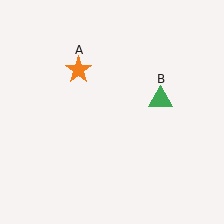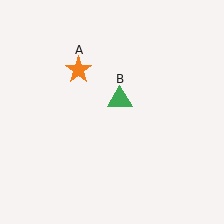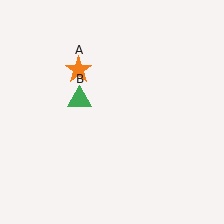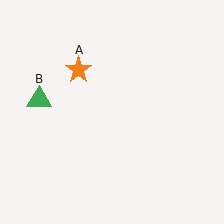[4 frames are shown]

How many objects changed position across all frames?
1 object changed position: green triangle (object B).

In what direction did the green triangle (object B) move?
The green triangle (object B) moved left.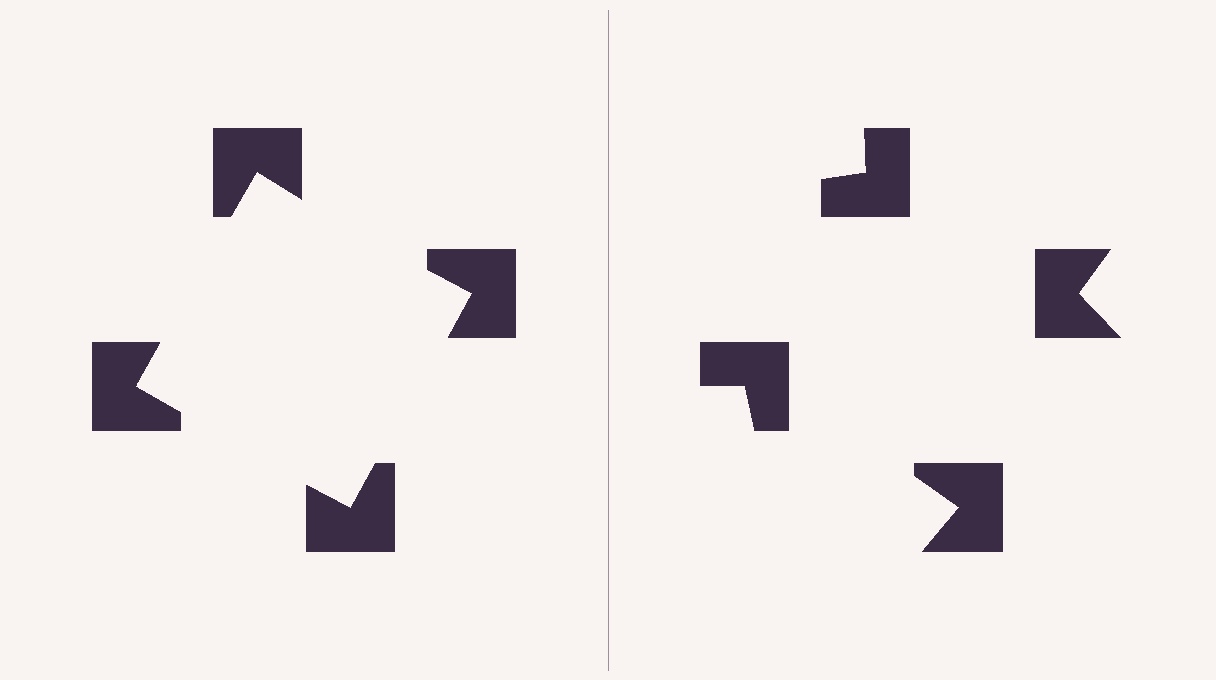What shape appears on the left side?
An illusory square.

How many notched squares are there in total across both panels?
8 — 4 on each side.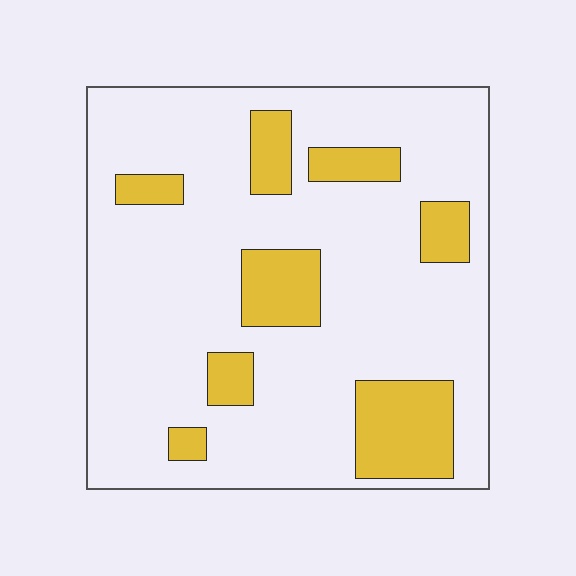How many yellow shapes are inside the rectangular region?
8.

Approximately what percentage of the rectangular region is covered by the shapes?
Approximately 20%.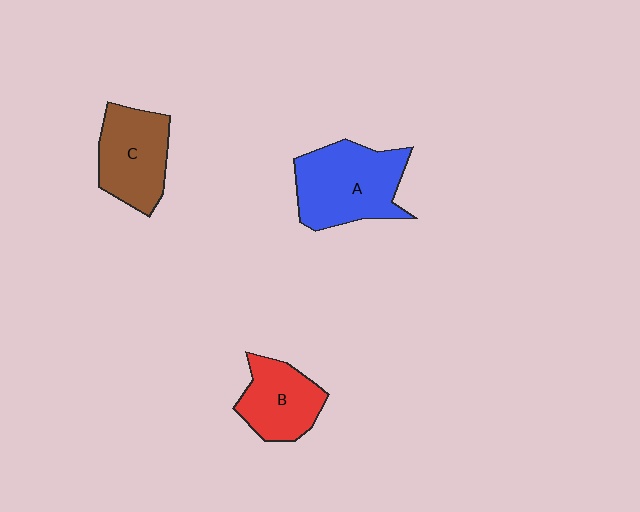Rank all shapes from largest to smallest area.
From largest to smallest: A (blue), C (brown), B (red).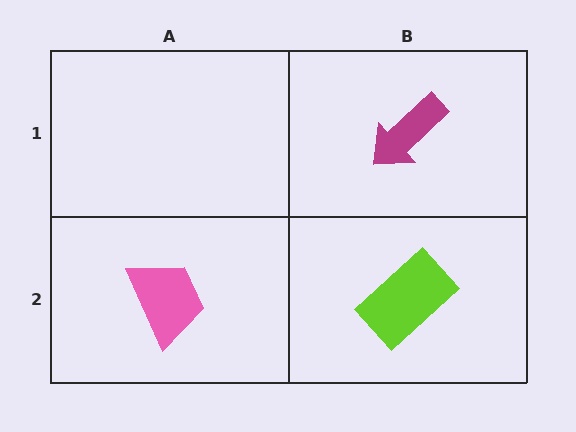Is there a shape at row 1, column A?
No, that cell is empty.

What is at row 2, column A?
A pink trapezoid.